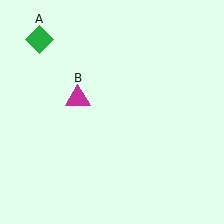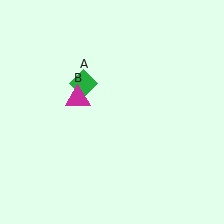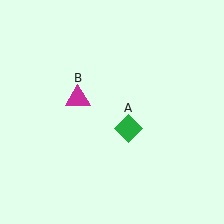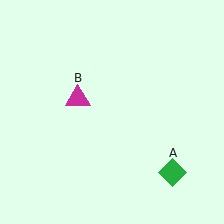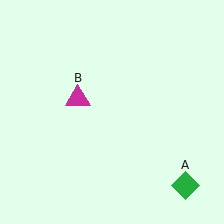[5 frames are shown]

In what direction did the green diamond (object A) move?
The green diamond (object A) moved down and to the right.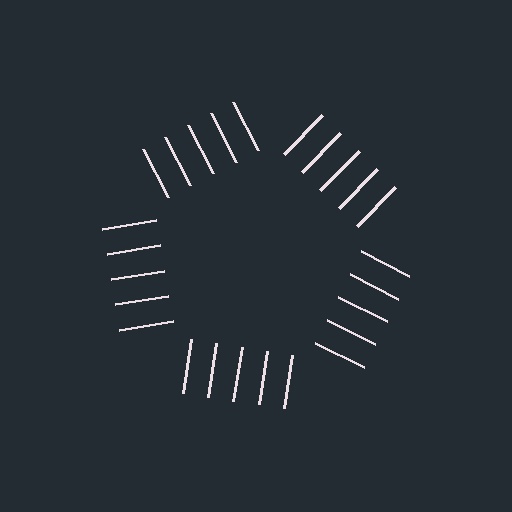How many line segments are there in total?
25 — 5 along each of the 5 edges.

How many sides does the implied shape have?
5 sides — the line-ends trace a pentagon.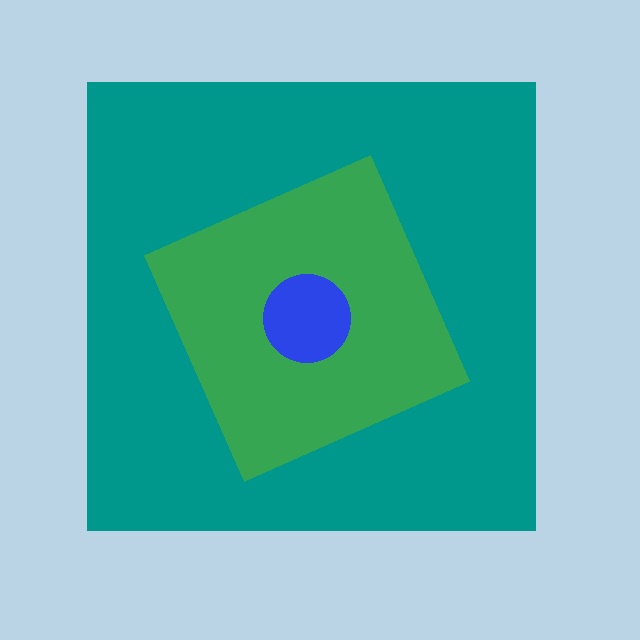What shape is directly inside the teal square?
The green diamond.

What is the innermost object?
The blue circle.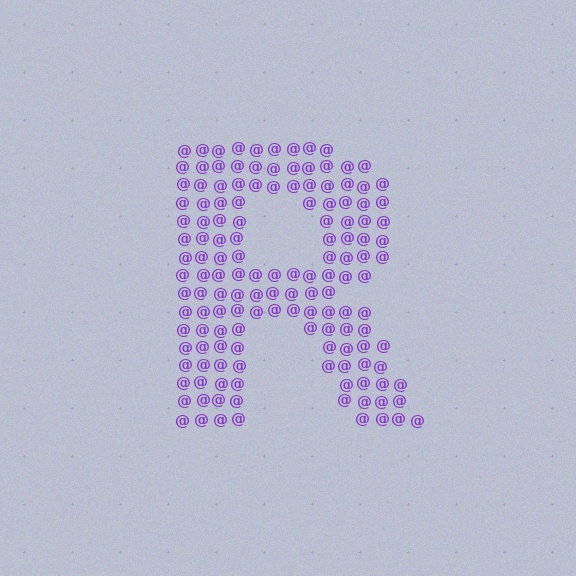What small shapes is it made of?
It is made of small at signs.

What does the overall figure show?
The overall figure shows the letter R.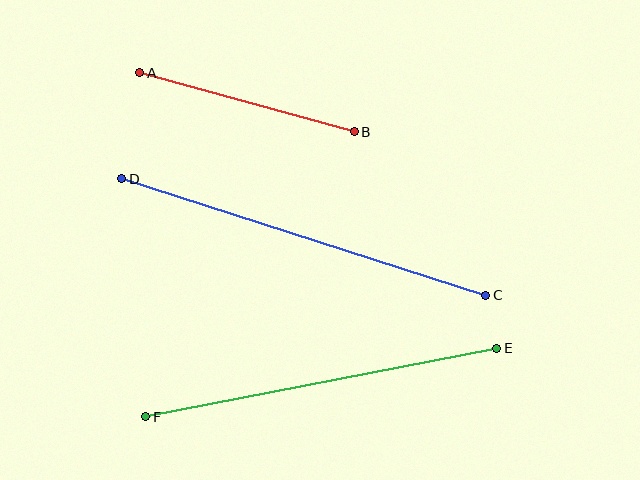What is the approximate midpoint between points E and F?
The midpoint is at approximately (321, 383) pixels.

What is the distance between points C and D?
The distance is approximately 382 pixels.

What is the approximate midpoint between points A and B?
The midpoint is at approximately (247, 102) pixels.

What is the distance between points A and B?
The distance is approximately 222 pixels.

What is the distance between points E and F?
The distance is approximately 358 pixels.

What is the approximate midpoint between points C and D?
The midpoint is at approximately (304, 237) pixels.